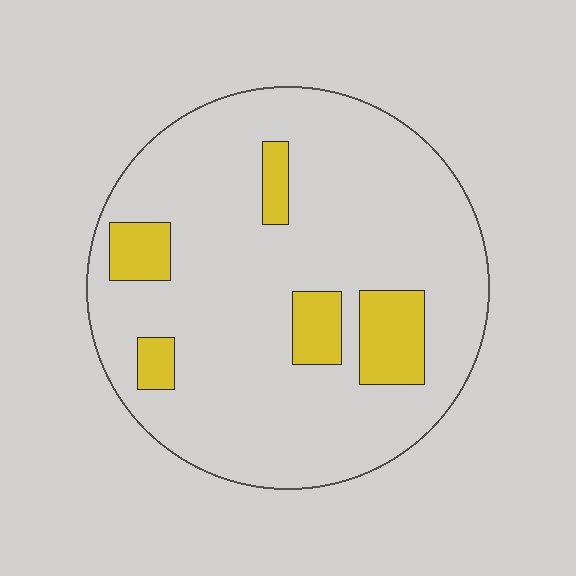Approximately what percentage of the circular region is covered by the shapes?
Approximately 15%.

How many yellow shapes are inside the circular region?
5.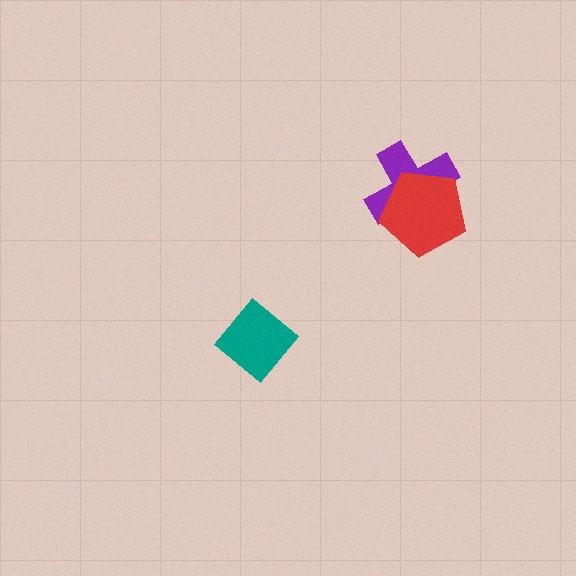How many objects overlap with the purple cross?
1 object overlaps with the purple cross.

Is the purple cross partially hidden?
Yes, it is partially covered by another shape.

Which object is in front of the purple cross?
The red pentagon is in front of the purple cross.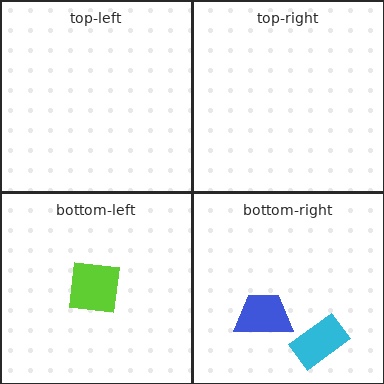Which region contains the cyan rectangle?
The bottom-right region.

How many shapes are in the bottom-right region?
2.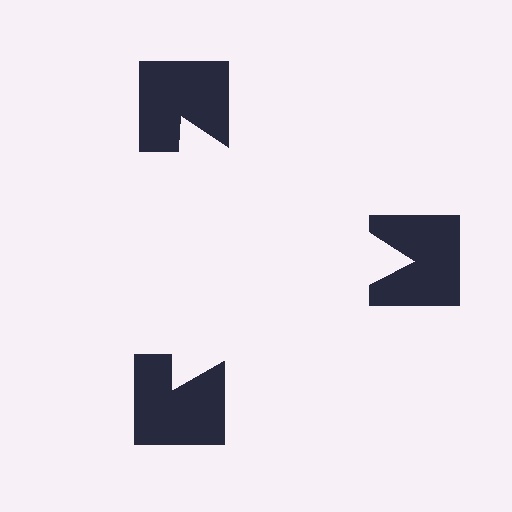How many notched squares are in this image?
There are 3 — one at each vertex of the illusory triangle.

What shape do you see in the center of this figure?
An illusory triangle — its edges are inferred from the aligned wedge cuts in the notched squares, not physically drawn.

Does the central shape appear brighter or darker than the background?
It typically appears slightly brighter than the background, even though no actual brightness change is drawn.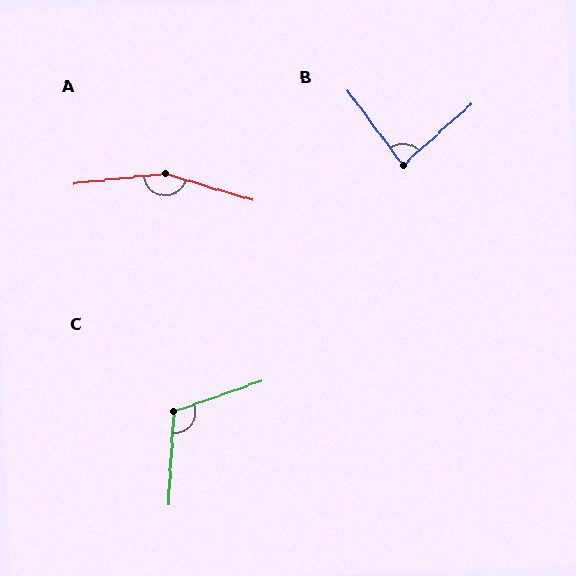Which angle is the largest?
A, at approximately 157 degrees.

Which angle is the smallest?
B, at approximately 85 degrees.